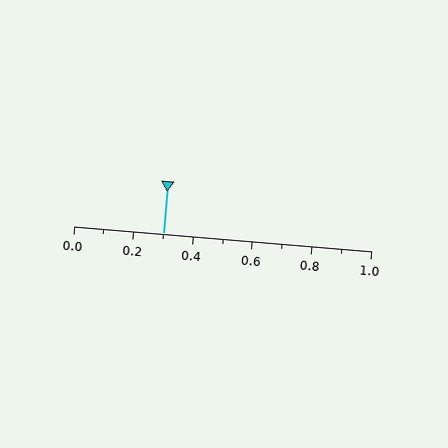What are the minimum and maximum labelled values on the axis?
The axis runs from 0.0 to 1.0.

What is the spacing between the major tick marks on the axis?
The major ticks are spaced 0.2 apart.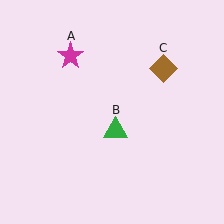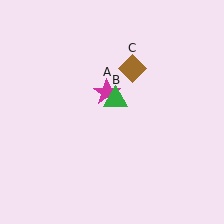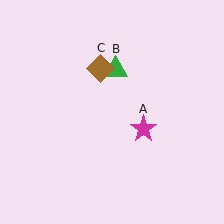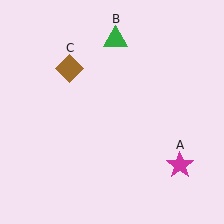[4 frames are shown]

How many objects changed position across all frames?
3 objects changed position: magenta star (object A), green triangle (object B), brown diamond (object C).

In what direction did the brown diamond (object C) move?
The brown diamond (object C) moved left.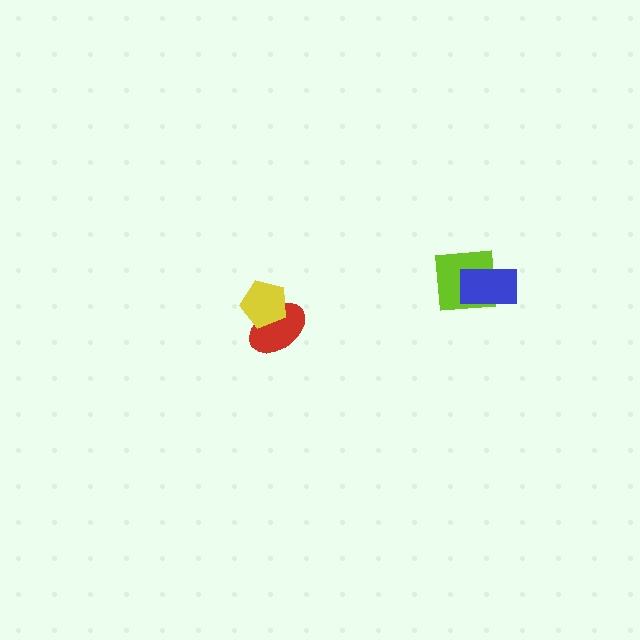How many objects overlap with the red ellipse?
1 object overlaps with the red ellipse.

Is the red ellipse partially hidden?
Yes, it is partially covered by another shape.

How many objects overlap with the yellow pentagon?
1 object overlaps with the yellow pentagon.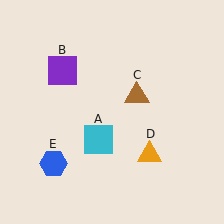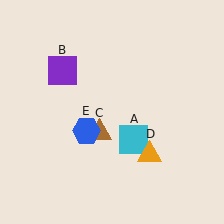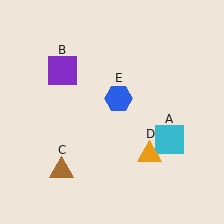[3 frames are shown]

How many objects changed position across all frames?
3 objects changed position: cyan square (object A), brown triangle (object C), blue hexagon (object E).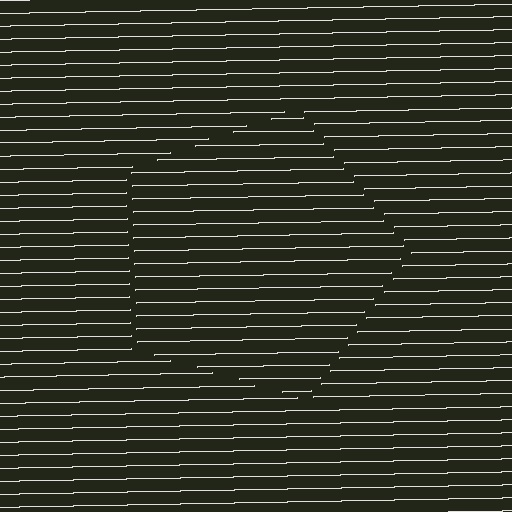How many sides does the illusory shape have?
5 sides — the line-ends trace a pentagon.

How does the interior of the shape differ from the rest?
The interior of the shape contains the same grating, shifted by half a period — the contour is defined by the phase discontinuity where line-ends from the inner and outer gratings abut.